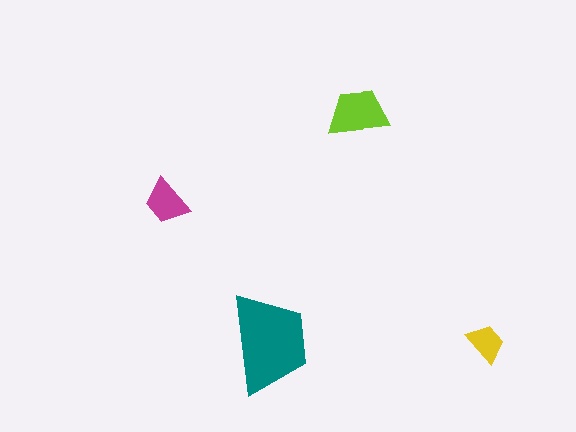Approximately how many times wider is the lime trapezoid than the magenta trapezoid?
About 1.5 times wider.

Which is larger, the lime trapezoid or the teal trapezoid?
The teal one.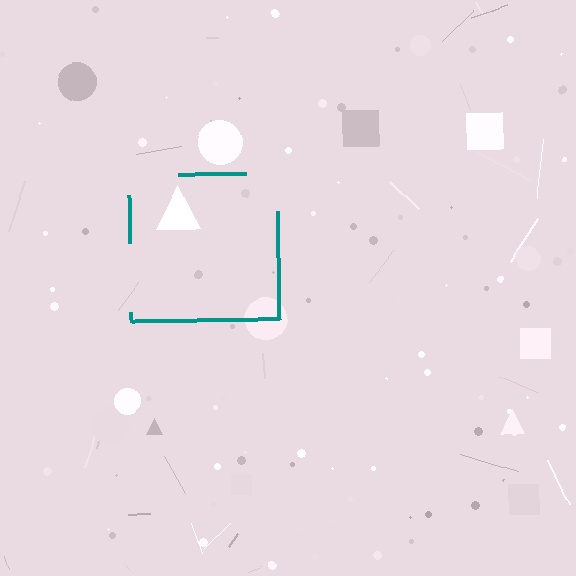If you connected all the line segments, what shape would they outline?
They would outline a square.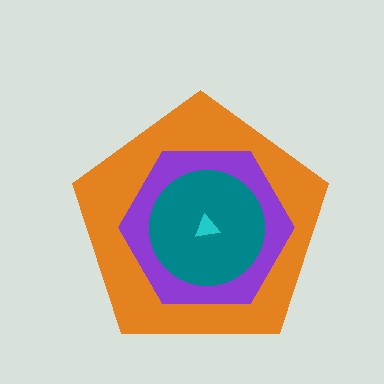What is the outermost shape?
The orange pentagon.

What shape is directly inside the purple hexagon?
The teal circle.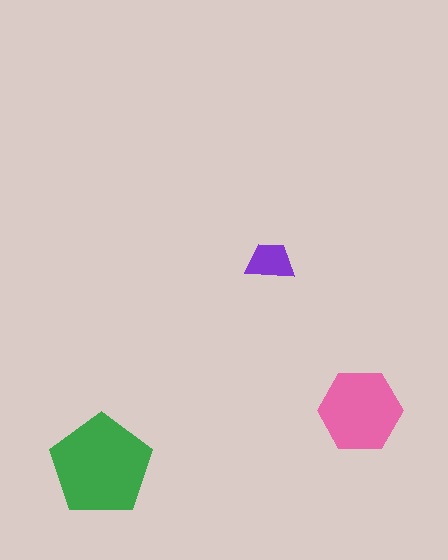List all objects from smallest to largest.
The purple trapezoid, the pink hexagon, the green pentagon.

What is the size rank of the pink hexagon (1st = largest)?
2nd.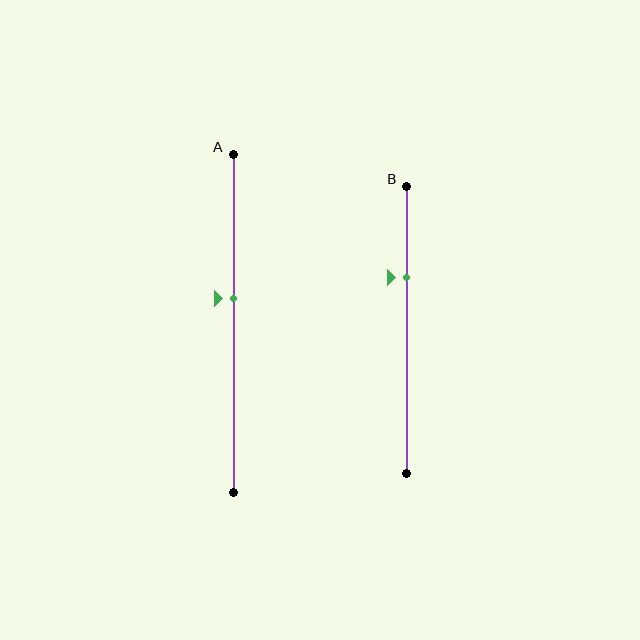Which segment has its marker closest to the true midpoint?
Segment A has its marker closest to the true midpoint.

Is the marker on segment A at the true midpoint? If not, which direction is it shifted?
No, the marker on segment A is shifted upward by about 7% of the segment length.